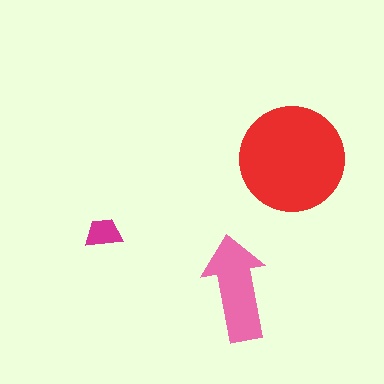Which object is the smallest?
The magenta trapezoid.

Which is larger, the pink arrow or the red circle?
The red circle.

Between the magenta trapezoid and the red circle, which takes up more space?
The red circle.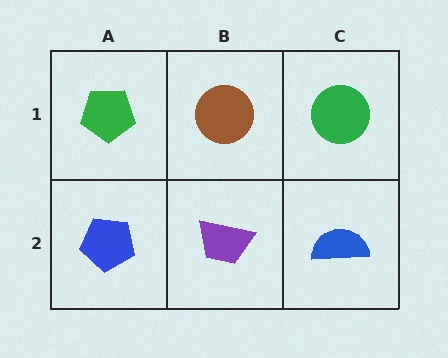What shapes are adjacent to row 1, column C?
A blue semicircle (row 2, column C), a brown circle (row 1, column B).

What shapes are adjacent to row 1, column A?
A blue pentagon (row 2, column A), a brown circle (row 1, column B).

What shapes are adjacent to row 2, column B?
A brown circle (row 1, column B), a blue pentagon (row 2, column A), a blue semicircle (row 2, column C).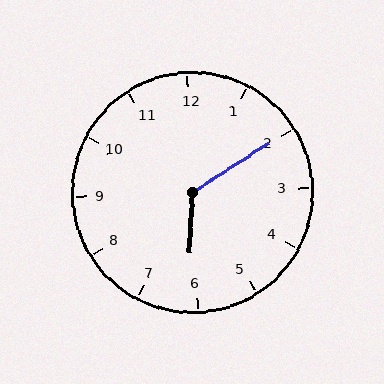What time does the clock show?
6:10.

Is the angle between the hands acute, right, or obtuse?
It is obtuse.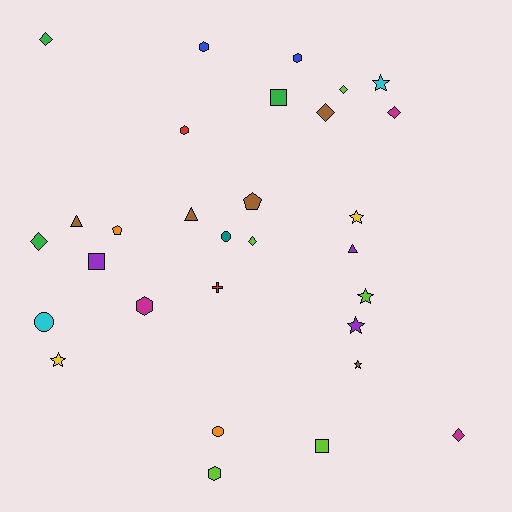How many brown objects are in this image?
There are 5 brown objects.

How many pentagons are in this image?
There are 2 pentagons.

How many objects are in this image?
There are 30 objects.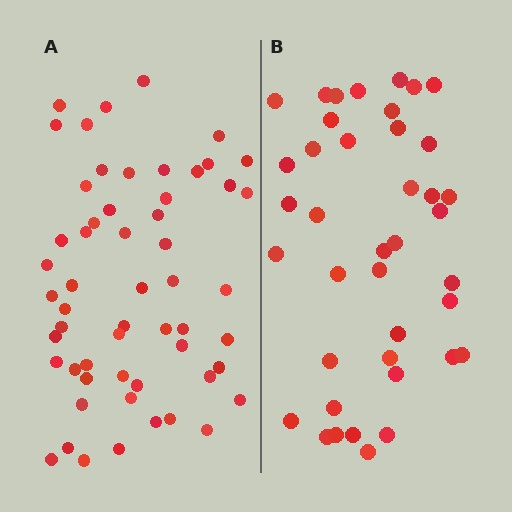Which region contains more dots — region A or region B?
Region A (the left region) has more dots.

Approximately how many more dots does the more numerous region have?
Region A has approximately 15 more dots than region B.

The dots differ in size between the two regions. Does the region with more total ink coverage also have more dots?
No. Region B has more total ink coverage because its dots are larger, but region A actually contains more individual dots. Total area can be misleading — the number of items is what matters here.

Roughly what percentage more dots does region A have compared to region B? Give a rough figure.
About 40% more.